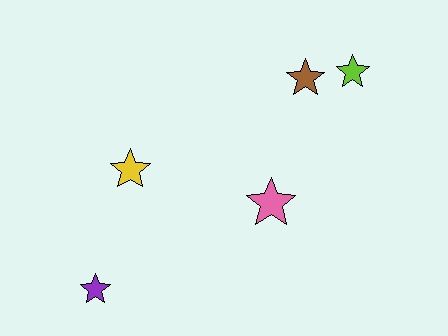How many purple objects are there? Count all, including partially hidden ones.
There is 1 purple object.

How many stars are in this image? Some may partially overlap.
There are 5 stars.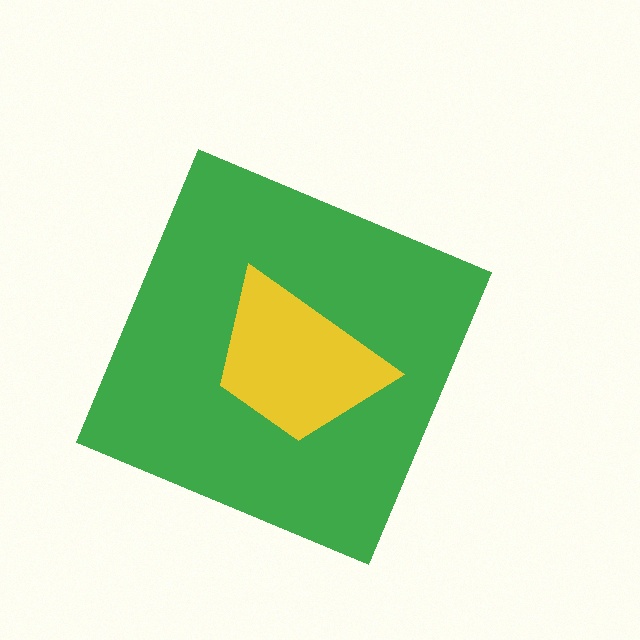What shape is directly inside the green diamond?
The yellow trapezoid.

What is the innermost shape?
The yellow trapezoid.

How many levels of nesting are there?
2.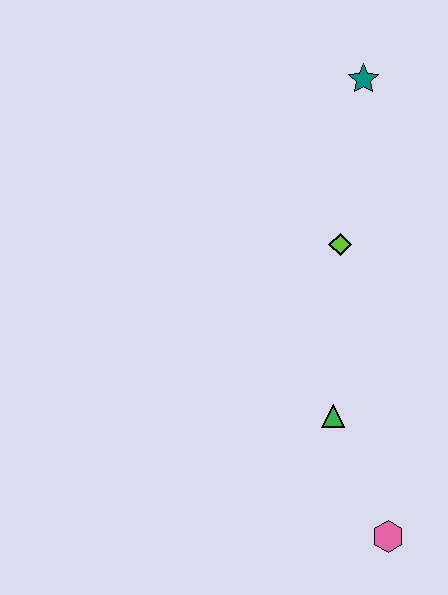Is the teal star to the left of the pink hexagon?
Yes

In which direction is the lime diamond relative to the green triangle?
The lime diamond is above the green triangle.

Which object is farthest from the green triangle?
The teal star is farthest from the green triangle.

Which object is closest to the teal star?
The lime diamond is closest to the teal star.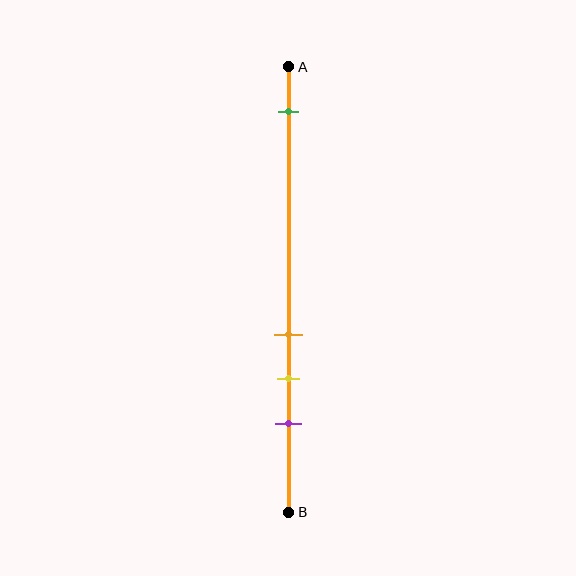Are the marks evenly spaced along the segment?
No, the marks are not evenly spaced.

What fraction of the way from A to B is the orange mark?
The orange mark is approximately 60% (0.6) of the way from A to B.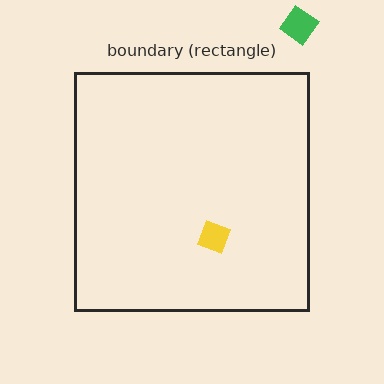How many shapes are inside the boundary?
1 inside, 1 outside.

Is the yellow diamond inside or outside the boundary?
Inside.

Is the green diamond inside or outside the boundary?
Outside.